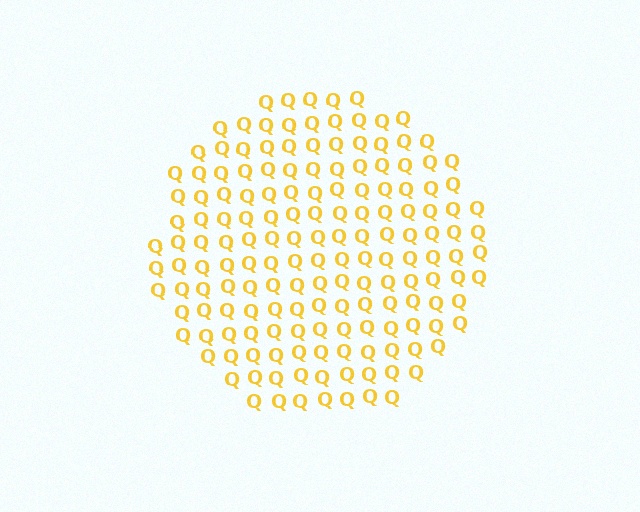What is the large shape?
The large shape is a circle.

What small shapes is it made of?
It is made of small letter Q's.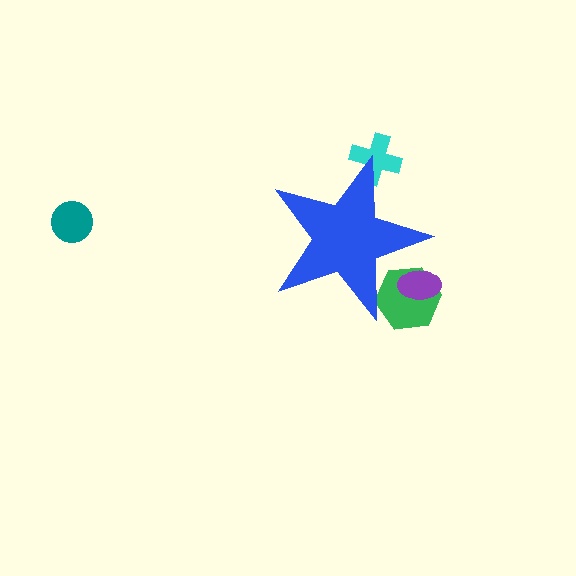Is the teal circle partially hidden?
No, the teal circle is fully visible.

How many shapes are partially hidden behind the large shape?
3 shapes are partially hidden.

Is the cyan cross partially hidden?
Yes, the cyan cross is partially hidden behind the blue star.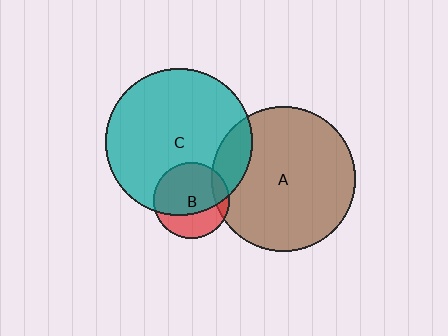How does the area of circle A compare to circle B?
Approximately 3.6 times.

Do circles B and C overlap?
Yes.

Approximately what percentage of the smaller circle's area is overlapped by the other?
Approximately 65%.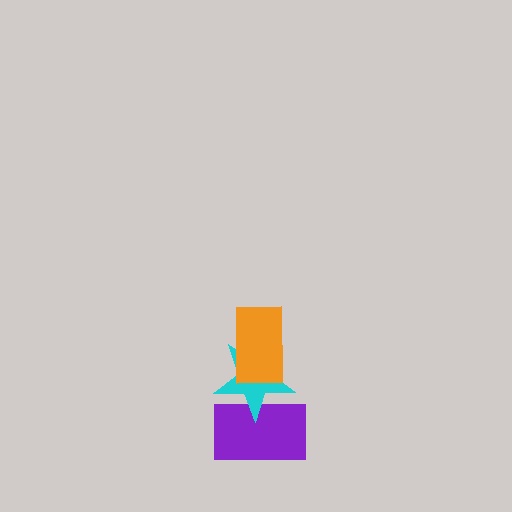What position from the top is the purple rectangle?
The purple rectangle is 3rd from the top.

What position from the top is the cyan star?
The cyan star is 2nd from the top.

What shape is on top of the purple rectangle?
The cyan star is on top of the purple rectangle.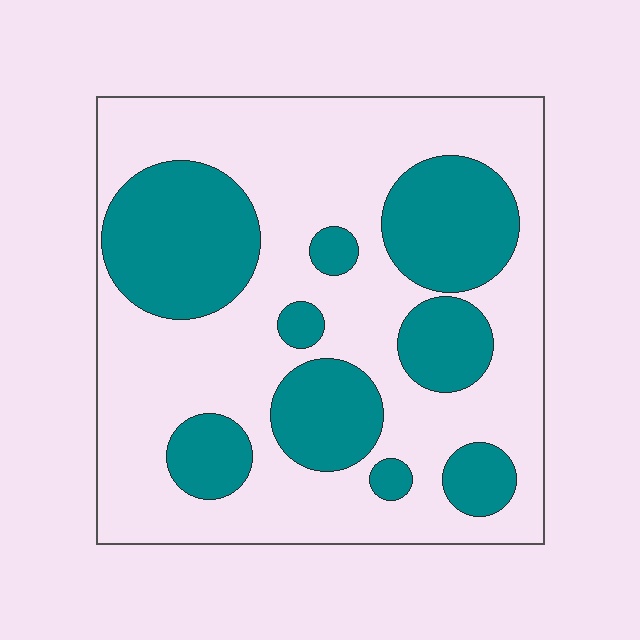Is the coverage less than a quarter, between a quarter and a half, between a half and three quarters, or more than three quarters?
Between a quarter and a half.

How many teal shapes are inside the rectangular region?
9.